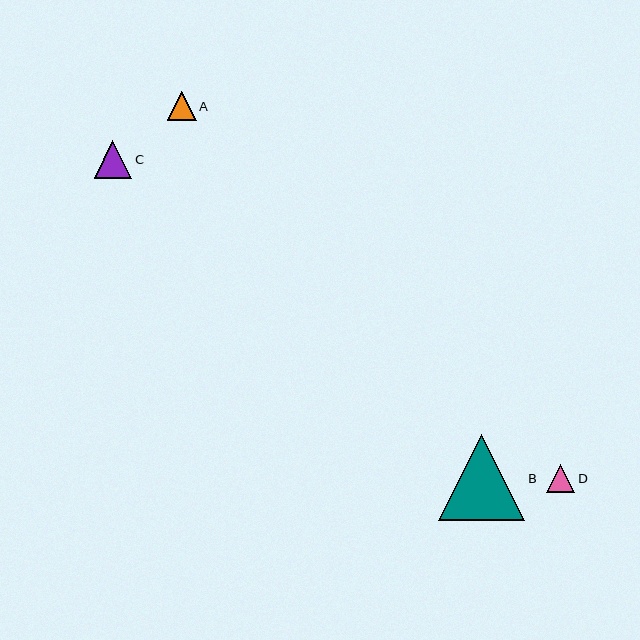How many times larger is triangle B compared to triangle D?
Triangle B is approximately 3.1 times the size of triangle D.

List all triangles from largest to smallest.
From largest to smallest: B, C, A, D.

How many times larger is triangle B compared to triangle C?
Triangle B is approximately 2.3 times the size of triangle C.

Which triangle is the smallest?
Triangle D is the smallest with a size of approximately 28 pixels.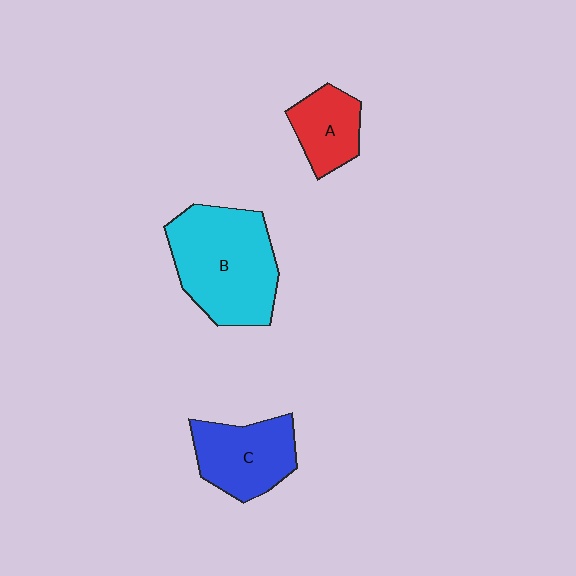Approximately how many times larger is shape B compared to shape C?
Approximately 1.6 times.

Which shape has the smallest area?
Shape A (red).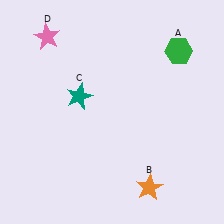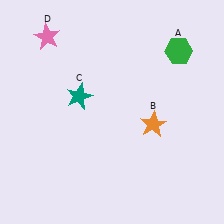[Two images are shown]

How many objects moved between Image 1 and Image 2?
1 object moved between the two images.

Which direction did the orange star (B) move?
The orange star (B) moved up.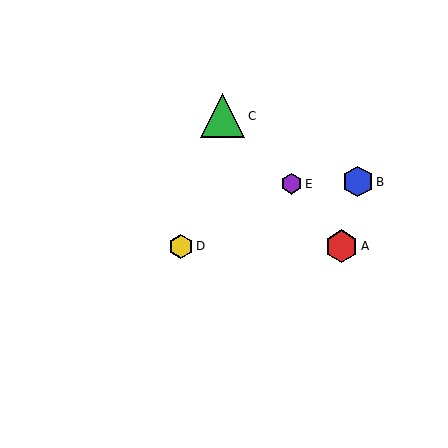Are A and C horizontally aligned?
No, A is at y≈246 and C is at y≈116.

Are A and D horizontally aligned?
Yes, both are at y≈246.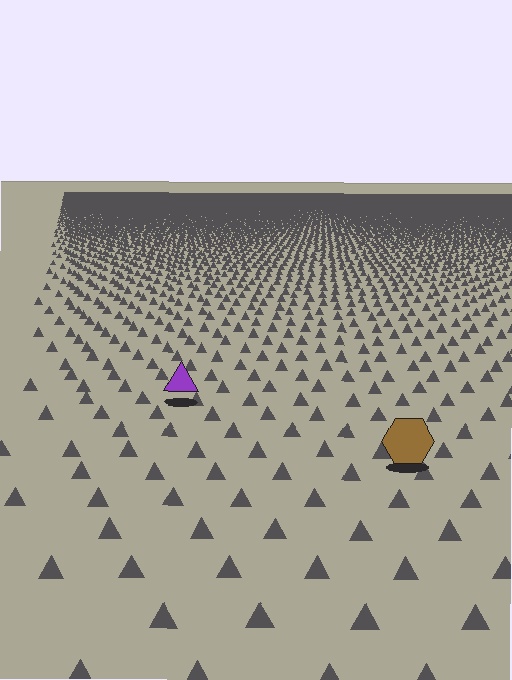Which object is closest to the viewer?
The brown hexagon is closest. The texture marks near it are larger and more spread out.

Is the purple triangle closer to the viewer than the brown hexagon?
No. The brown hexagon is closer — you can tell from the texture gradient: the ground texture is coarser near it.